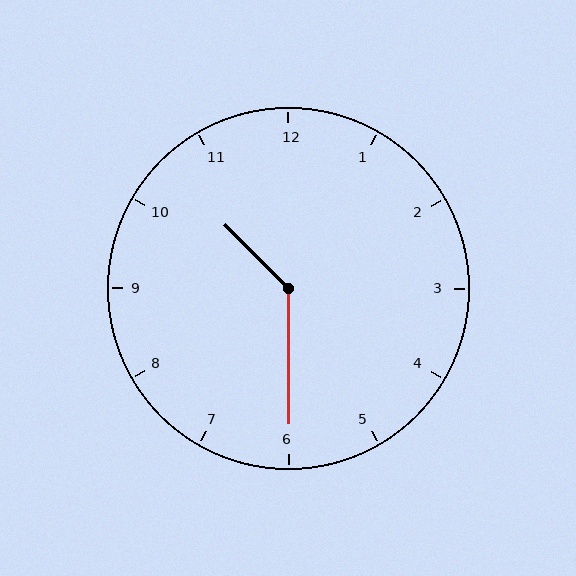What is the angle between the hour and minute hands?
Approximately 135 degrees.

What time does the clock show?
10:30.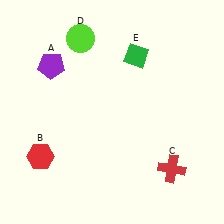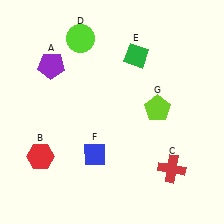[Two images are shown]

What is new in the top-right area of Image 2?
A lime pentagon (G) was added in the top-right area of Image 2.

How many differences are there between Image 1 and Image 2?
There are 2 differences between the two images.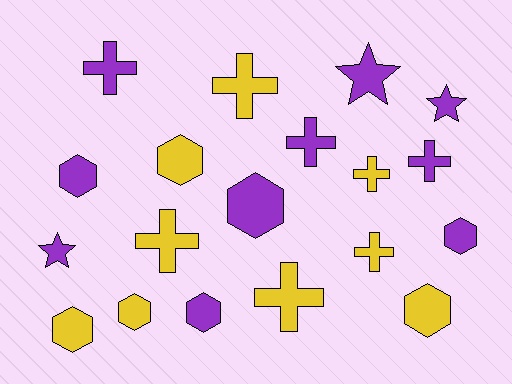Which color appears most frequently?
Purple, with 10 objects.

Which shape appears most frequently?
Cross, with 8 objects.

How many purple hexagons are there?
There are 4 purple hexagons.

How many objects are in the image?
There are 19 objects.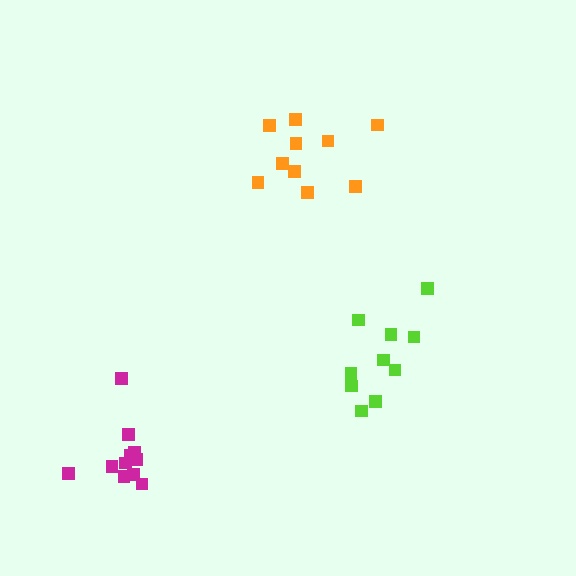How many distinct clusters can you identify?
There are 3 distinct clusters.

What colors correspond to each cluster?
The clusters are colored: orange, magenta, lime.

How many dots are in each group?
Group 1: 10 dots, Group 2: 11 dots, Group 3: 10 dots (31 total).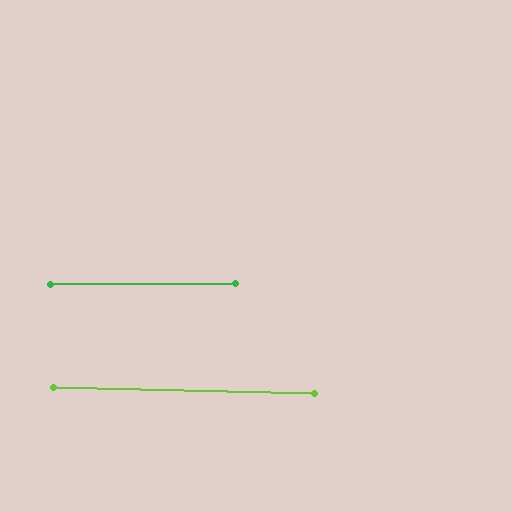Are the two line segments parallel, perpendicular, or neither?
Parallel — their directions differ by only 1.5°.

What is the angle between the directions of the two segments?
Approximately 1 degree.